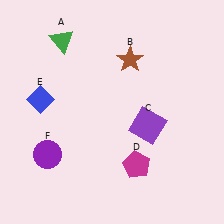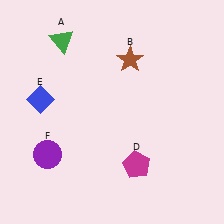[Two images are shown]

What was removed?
The purple square (C) was removed in Image 2.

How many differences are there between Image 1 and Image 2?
There is 1 difference between the two images.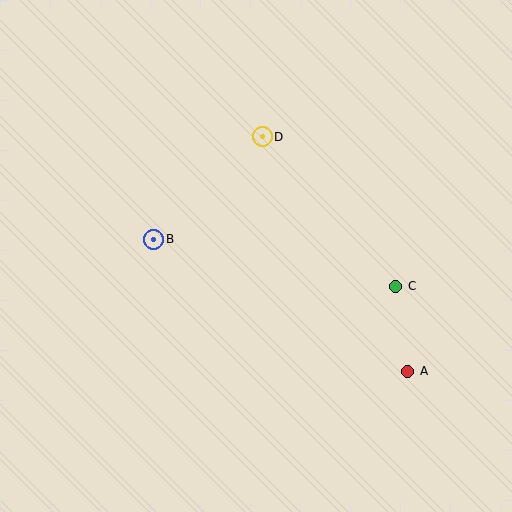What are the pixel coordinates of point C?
Point C is at (396, 286).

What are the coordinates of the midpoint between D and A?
The midpoint between D and A is at (335, 254).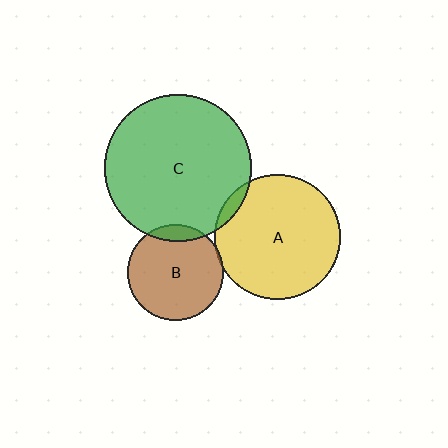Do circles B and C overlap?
Yes.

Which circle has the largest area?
Circle C (green).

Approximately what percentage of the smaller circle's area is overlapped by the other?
Approximately 10%.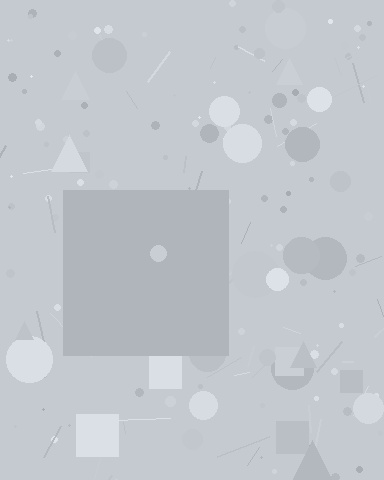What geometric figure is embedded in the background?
A square is embedded in the background.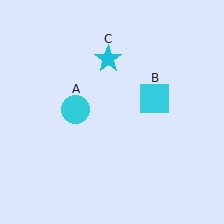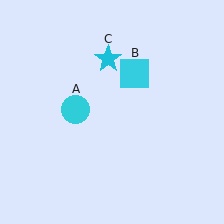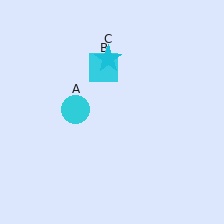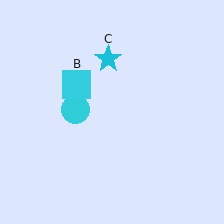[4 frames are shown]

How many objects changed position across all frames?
1 object changed position: cyan square (object B).